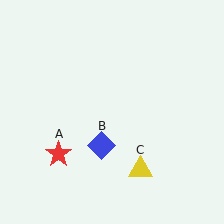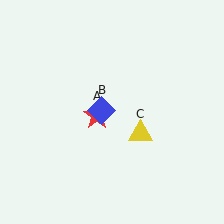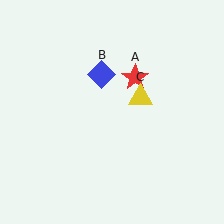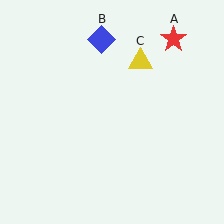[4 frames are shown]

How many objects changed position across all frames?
3 objects changed position: red star (object A), blue diamond (object B), yellow triangle (object C).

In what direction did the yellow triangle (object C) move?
The yellow triangle (object C) moved up.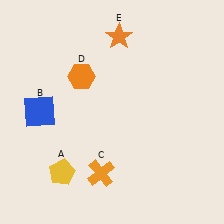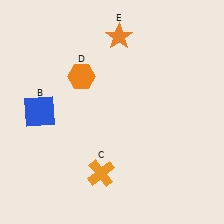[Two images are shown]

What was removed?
The yellow pentagon (A) was removed in Image 2.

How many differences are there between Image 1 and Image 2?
There is 1 difference between the two images.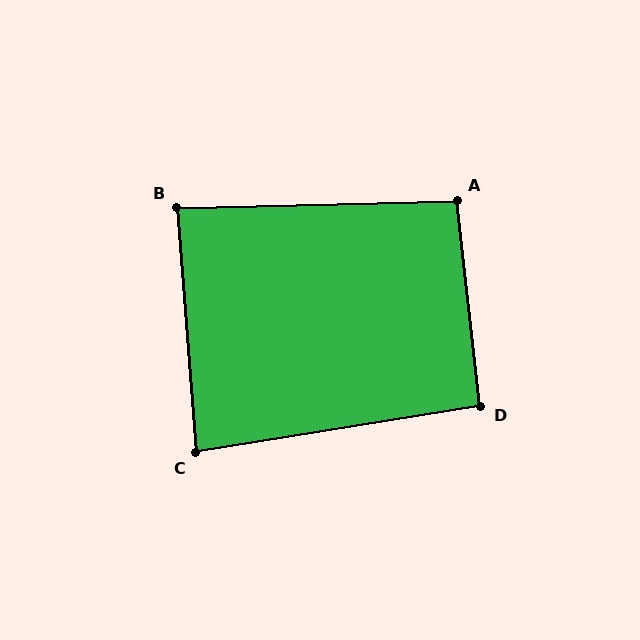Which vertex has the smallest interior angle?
C, at approximately 85 degrees.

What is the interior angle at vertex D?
Approximately 93 degrees (approximately right).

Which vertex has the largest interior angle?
A, at approximately 95 degrees.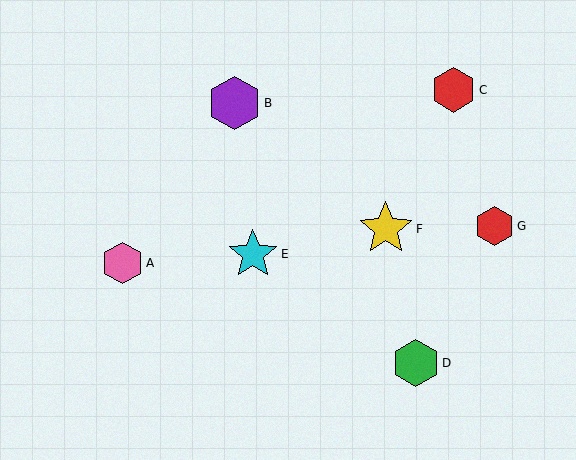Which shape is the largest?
The yellow star (labeled F) is the largest.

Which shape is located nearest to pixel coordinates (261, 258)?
The cyan star (labeled E) at (253, 254) is nearest to that location.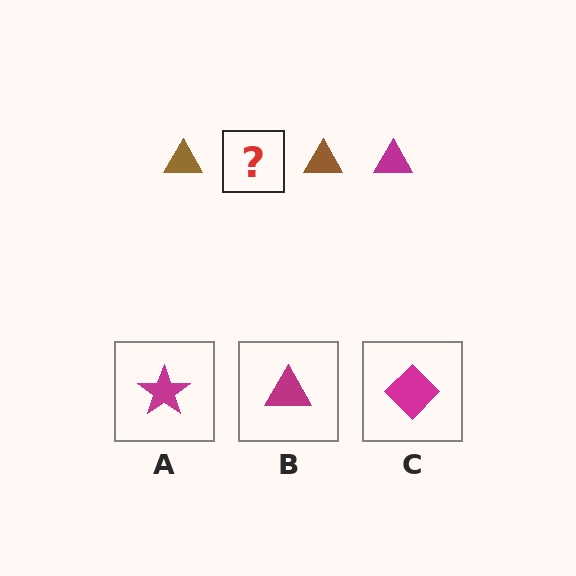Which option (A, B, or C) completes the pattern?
B.